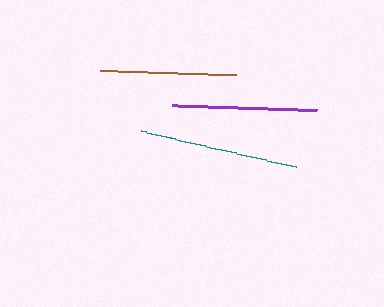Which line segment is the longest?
The teal line is the longest at approximately 159 pixels.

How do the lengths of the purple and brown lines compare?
The purple and brown lines are approximately the same length.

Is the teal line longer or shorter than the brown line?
The teal line is longer than the brown line.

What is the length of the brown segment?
The brown segment is approximately 136 pixels long.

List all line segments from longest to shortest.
From longest to shortest: teal, purple, brown.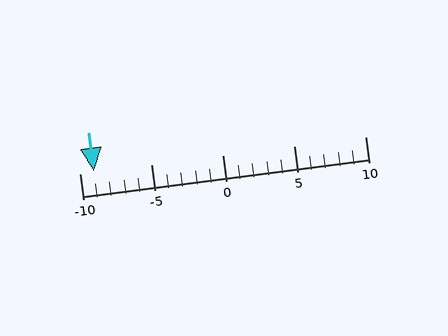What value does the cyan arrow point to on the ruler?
The cyan arrow points to approximately -9.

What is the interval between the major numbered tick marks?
The major tick marks are spaced 5 units apart.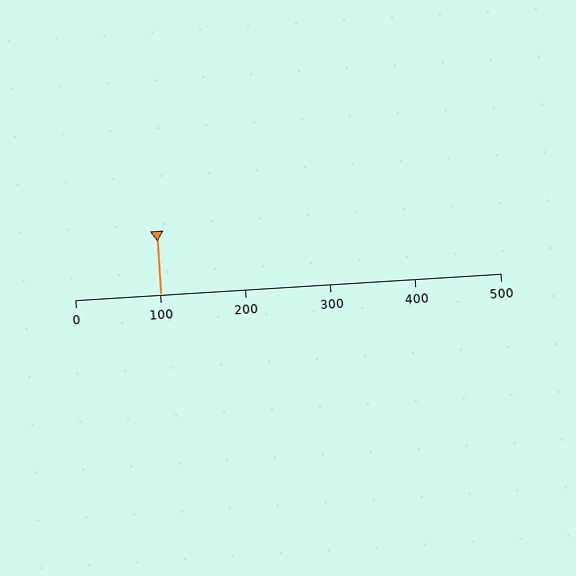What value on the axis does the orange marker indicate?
The marker indicates approximately 100.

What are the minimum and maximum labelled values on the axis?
The axis runs from 0 to 500.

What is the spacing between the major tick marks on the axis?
The major ticks are spaced 100 apart.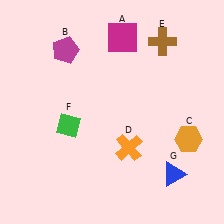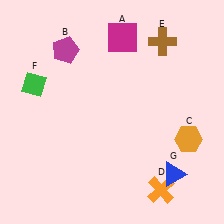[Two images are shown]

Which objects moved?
The objects that moved are: the orange cross (D), the green diamond (F).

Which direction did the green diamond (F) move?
The green diamond (F) moved up.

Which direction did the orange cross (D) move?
The orange cross (D) moved down.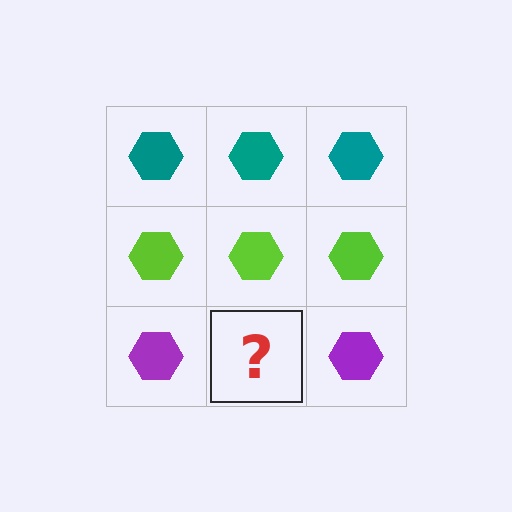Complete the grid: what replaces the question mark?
The question mark should be replaced with a purple hexagon.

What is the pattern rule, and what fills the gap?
The rule is that each row has a consistent color. The gap should be filled with a purple hexagon.